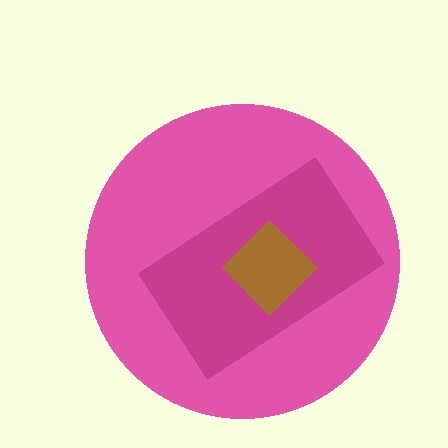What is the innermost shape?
The brown diamond.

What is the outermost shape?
The pink circle.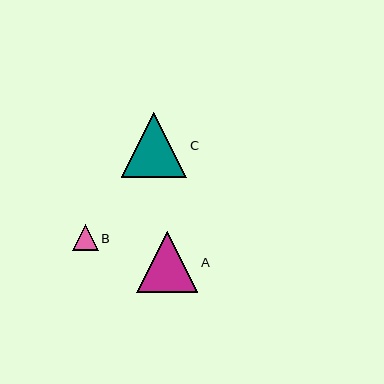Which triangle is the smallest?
Triangle B is the smallest with a size of approximately 26 pixels.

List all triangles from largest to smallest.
From largest to smallest: C, A, B.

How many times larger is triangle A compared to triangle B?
Triangle A is approximately 2.4 times the size of triangle B.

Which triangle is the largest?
Triangle C is the largest with a size of approximately 65 pixels.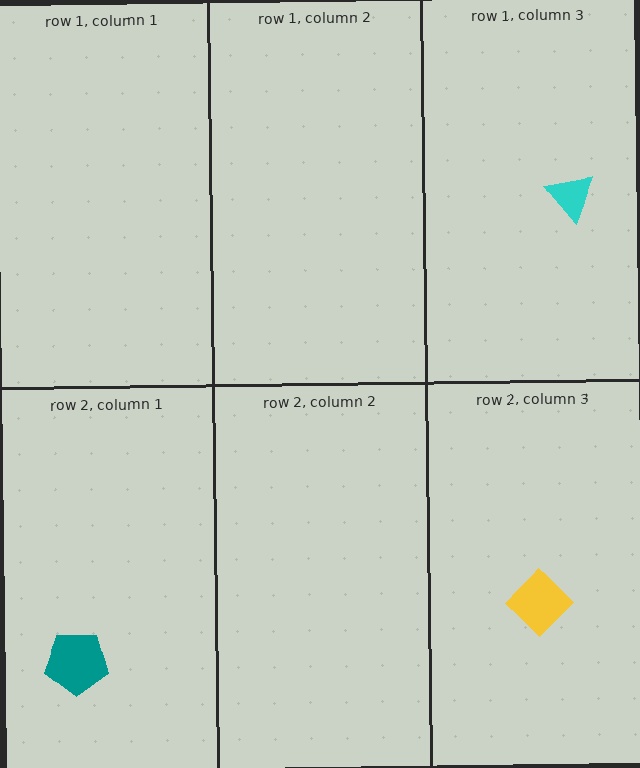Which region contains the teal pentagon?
The row 2, column 1 region.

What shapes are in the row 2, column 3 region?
The yellow diamond.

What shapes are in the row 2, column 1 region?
The teal pentagon.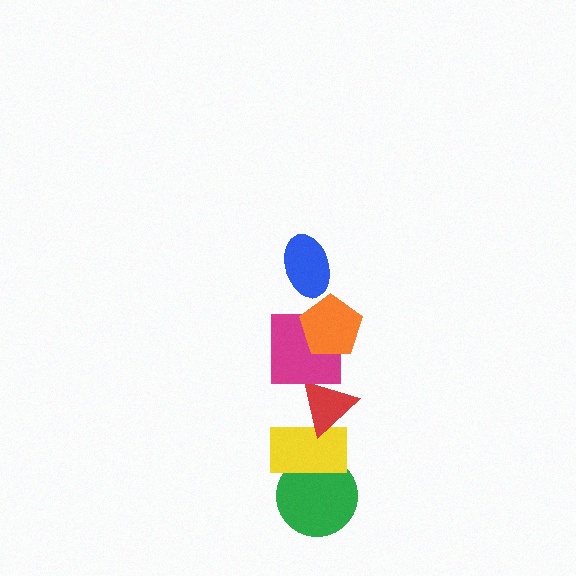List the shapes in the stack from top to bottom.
From top to bottom: the blue ellipse, the orange pentagon, the magenta square, the red triangle, the yellow rectangle, the green circle.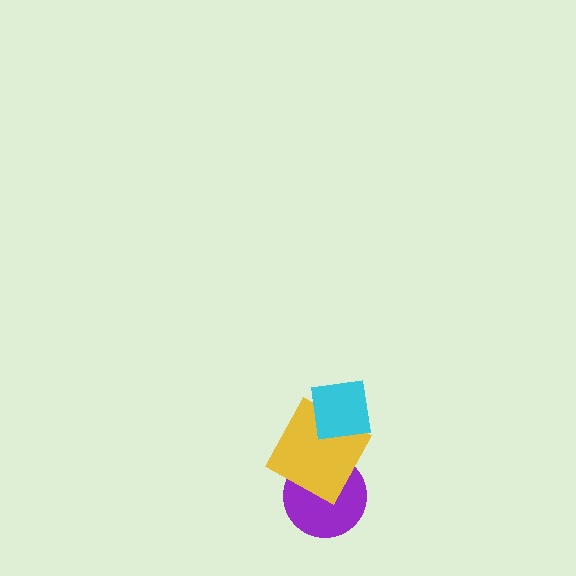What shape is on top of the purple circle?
The yellow square is on top of the purple circle.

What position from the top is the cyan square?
The cyan square is 1st from the top.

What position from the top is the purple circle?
The purple circle is 3rd from the top.